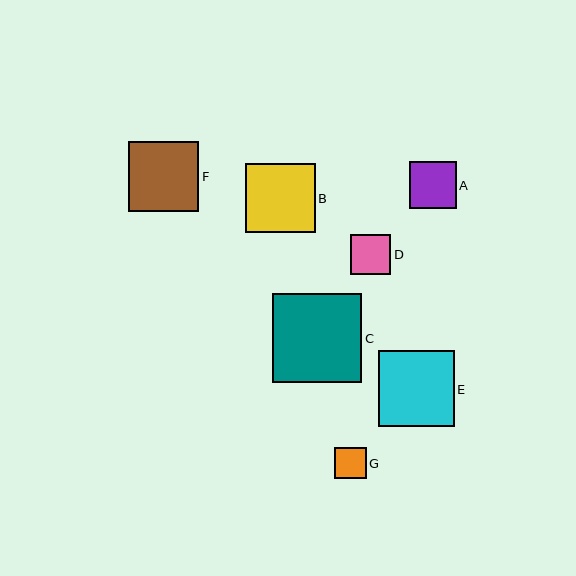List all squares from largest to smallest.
From largest to smallest: C, E, F, B, A, D, G.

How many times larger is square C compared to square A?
Square C is approximately 1.9 times the size of square A.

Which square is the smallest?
Square G is the smallest with a size of approximately 32 pixels.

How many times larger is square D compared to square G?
Square D is approximately 1.3 times the size of square G.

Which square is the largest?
Square C is the largest with a size of approximately 89 pixels.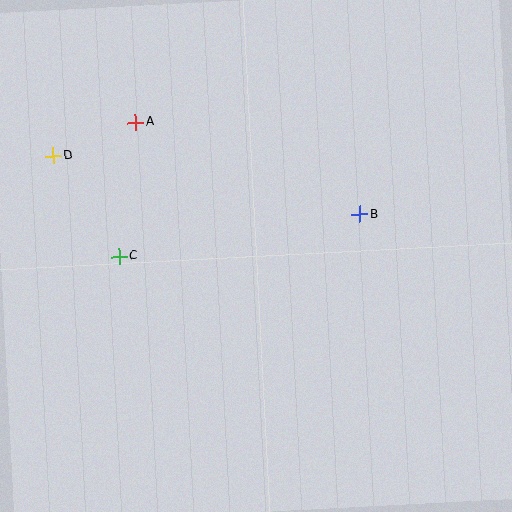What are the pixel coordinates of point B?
Point B is at (360, 214).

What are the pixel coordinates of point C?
Point C is at (119, 256).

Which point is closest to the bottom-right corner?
Point B is closest to the bottom-right corner.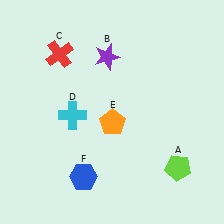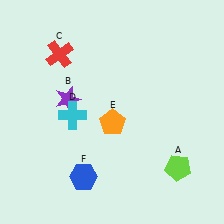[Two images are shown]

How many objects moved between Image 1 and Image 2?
1 object moved between the two images.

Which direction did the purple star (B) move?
The purple star (B) moved down.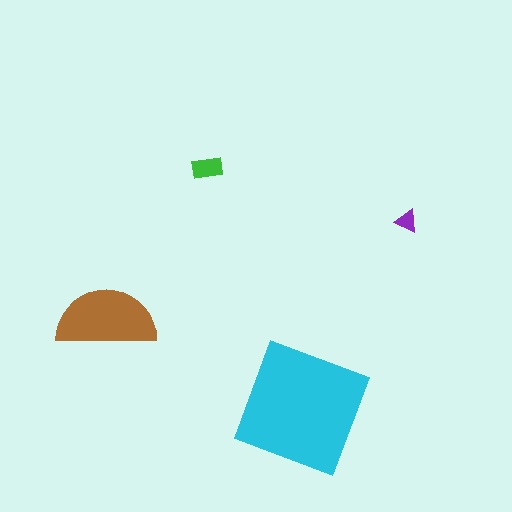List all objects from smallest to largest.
The purple triangle, the green rectangle, the brown semicircle, the cyan square.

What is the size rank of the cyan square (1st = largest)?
1st.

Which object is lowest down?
The cyan square is bottommost.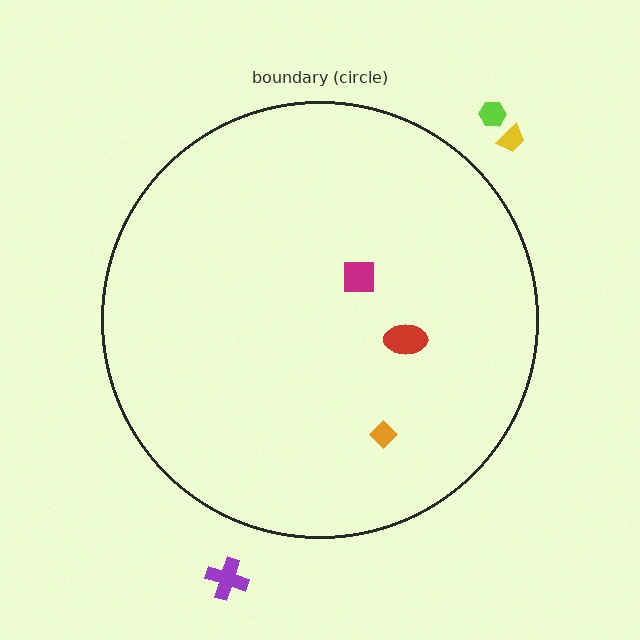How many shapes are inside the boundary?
3 inside, 3 outside.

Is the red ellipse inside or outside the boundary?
Inside.